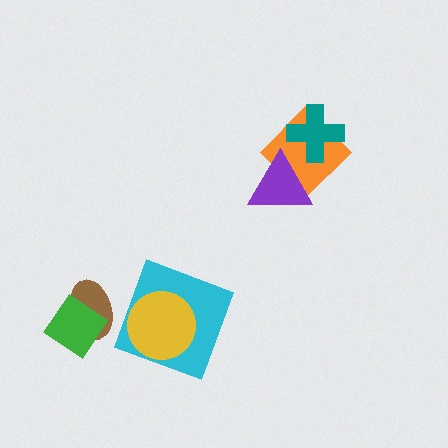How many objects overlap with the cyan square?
1 object overlaps with the cyan square.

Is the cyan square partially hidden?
Yes, it is partially covered by another shape.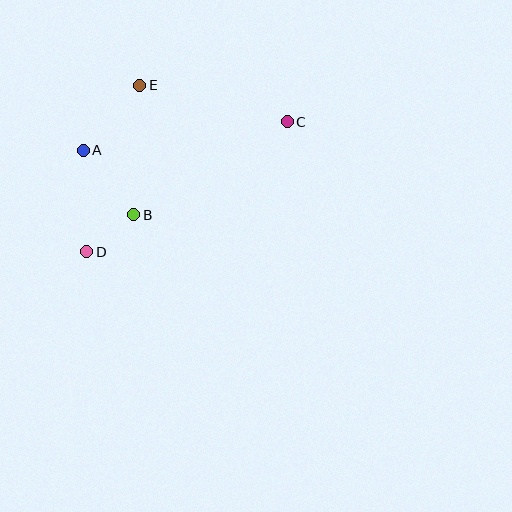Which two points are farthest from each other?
Points C and D are farthest from each other.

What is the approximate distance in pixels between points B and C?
The distance between B and C is approximately 179 pixels.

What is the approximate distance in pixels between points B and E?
The distance between B and E is approximately 130 pixels.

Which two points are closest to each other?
Points B and D are closest to each other.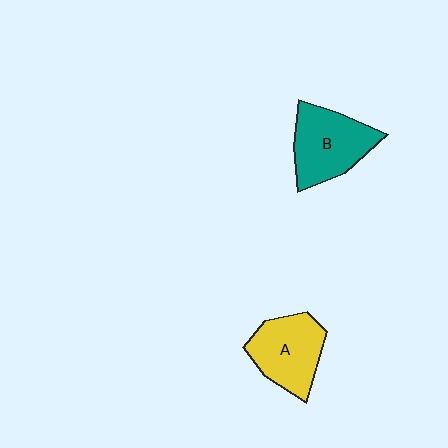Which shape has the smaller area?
Shape A (yellow).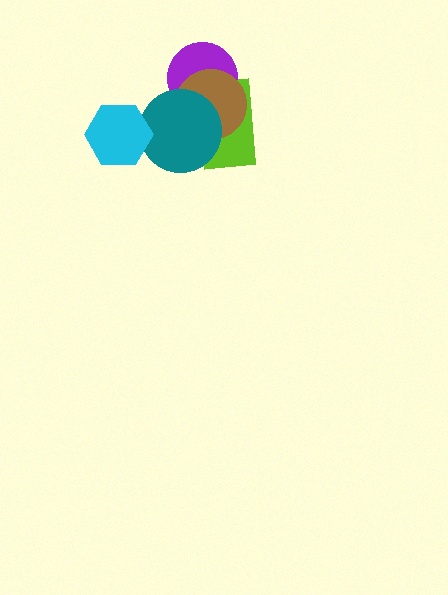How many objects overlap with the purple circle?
3 objects overlap with the purple circle.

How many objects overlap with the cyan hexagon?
1 object overlaps with the cyan hexagon.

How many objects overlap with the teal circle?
4 objects overlap with the teal circle.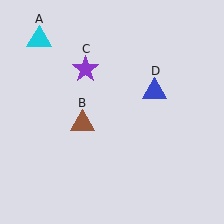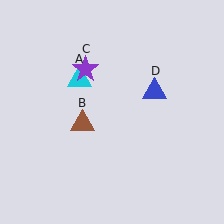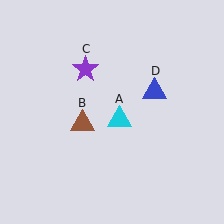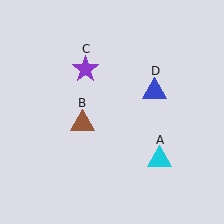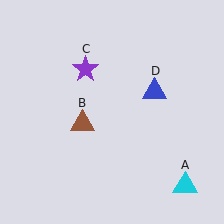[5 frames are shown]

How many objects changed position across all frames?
1 object changed position: cyan triangle (object A).